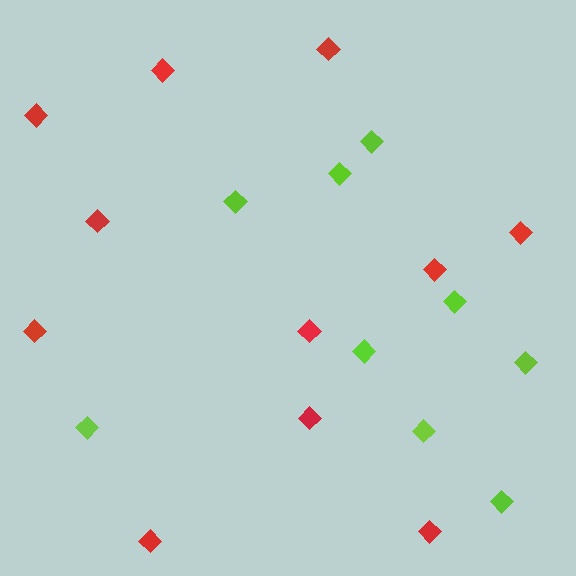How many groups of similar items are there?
There are 2 groups: one group of red diamonds (11) and one group of lime diamonds (9).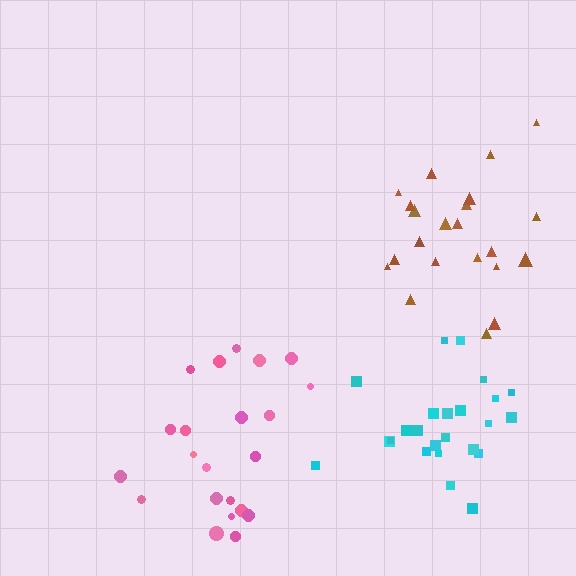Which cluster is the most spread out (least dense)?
Brown.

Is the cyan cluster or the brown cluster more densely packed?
Cyan.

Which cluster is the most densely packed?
Cyan.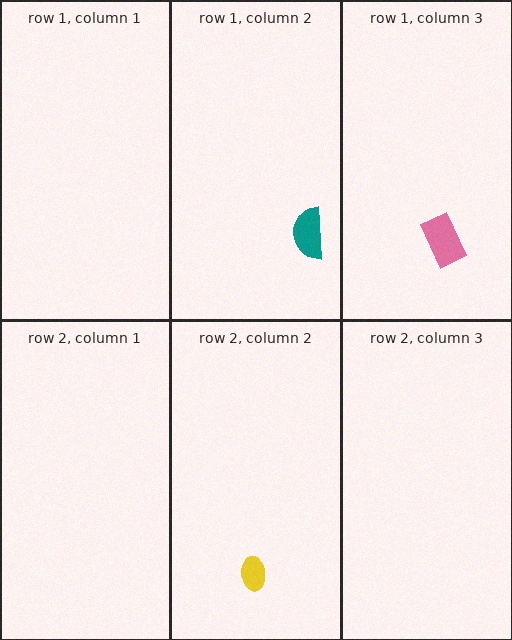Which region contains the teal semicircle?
The row 1, column 2 region.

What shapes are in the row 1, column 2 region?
The teal semicircle.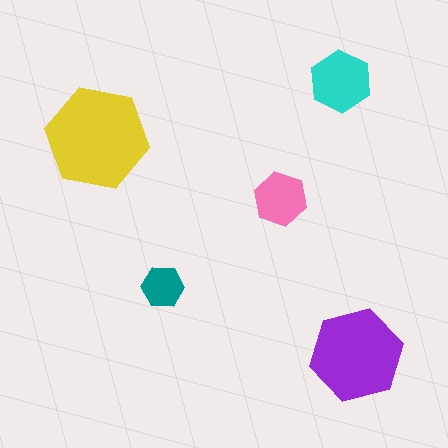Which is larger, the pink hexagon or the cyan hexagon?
The cyan one.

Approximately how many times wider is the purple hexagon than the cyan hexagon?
About 1.5 times wider.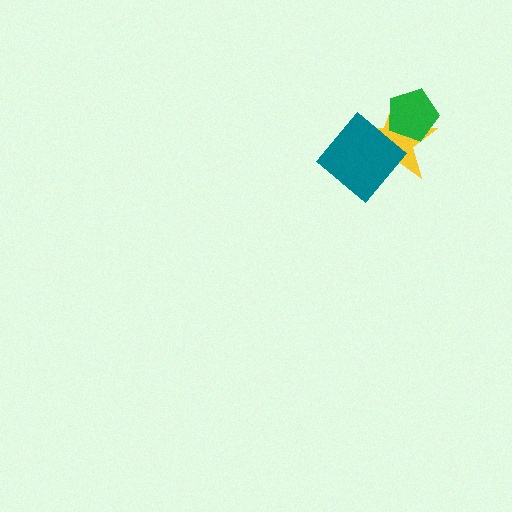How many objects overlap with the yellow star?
2 objects overlap with the yellow star.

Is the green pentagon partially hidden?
No, no other shape covers it.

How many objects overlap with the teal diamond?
1 object overlaps with the teal diamond.